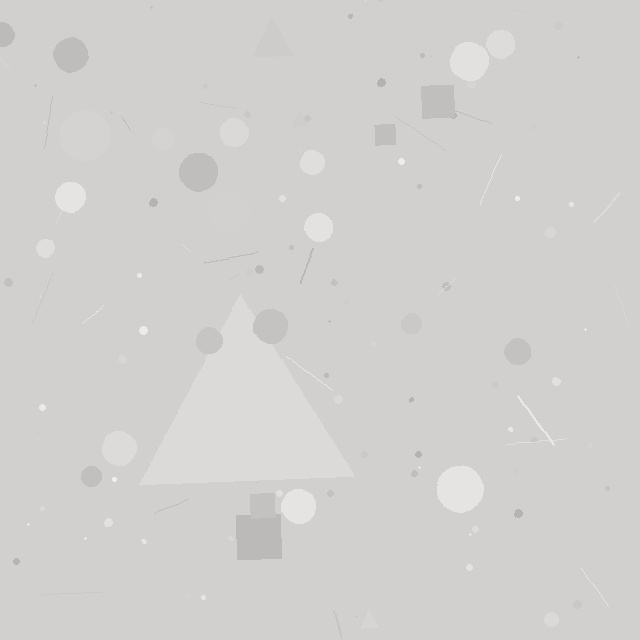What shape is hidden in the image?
A triangle is hidden in the image.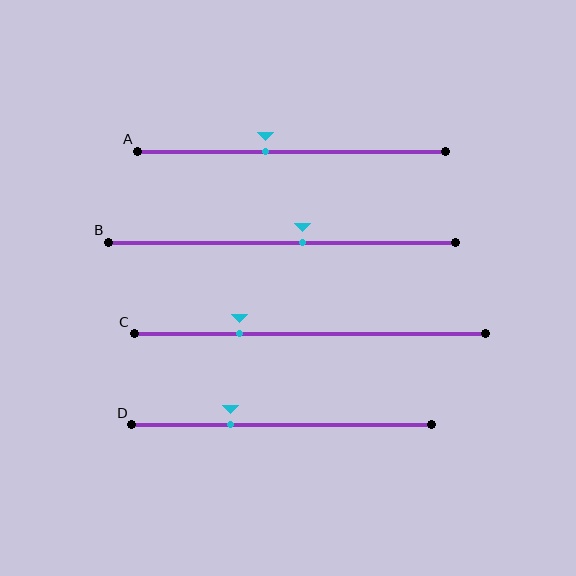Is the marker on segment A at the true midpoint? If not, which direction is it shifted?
No, the marker on segment A is shifted to the left by about 8% of the segment length.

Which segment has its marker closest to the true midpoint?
Segment B has its marker closest to the true midpoint.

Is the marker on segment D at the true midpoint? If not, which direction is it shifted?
No, the marker on segment D is shifted to the left by about 17% of the segment length.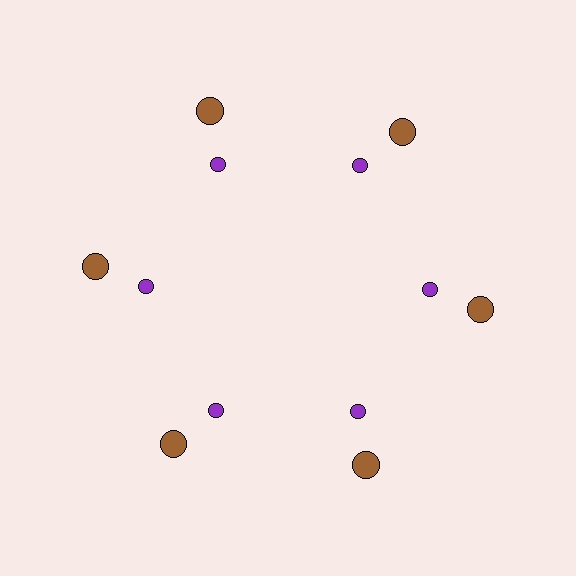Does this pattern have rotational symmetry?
Yes, this pattern has 6-fold rotational symmetry. It looks the same after rotating 60 degrees around the center.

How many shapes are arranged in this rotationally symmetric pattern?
There are 12 shapes, arranged in 6 groups of 2.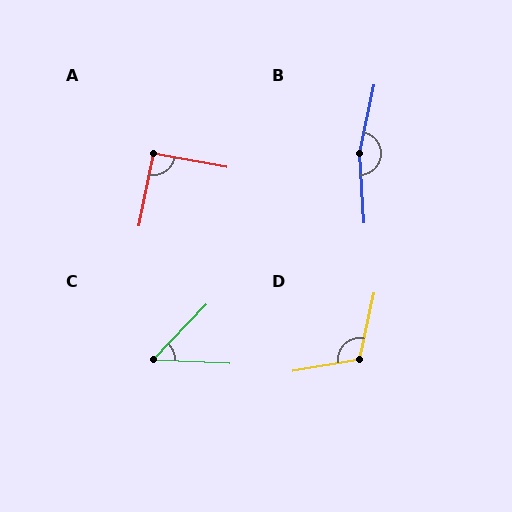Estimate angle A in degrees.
Approximately 91 degrees.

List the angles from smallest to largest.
C (49°), A (91°), D (113°), B (164°).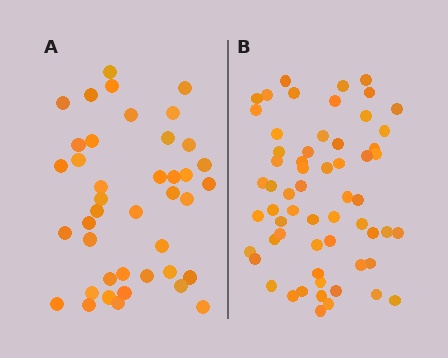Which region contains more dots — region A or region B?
Region B (the right region) has more dots.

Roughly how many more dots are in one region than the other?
Region B has approximately 20 more dots than region A.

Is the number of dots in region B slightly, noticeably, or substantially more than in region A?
Region B has substantially more. The ratio is roughly 1.5 to 1.